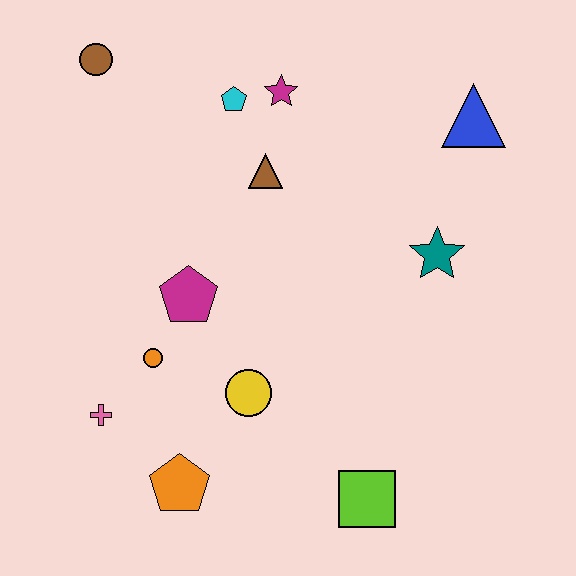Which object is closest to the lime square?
The yellow circle is closest to the lime square.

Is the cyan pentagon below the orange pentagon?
No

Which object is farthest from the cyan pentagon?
The lime square is farthest from the cyan pentagon.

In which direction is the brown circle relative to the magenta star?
The brown circle is to the left of the magenta star.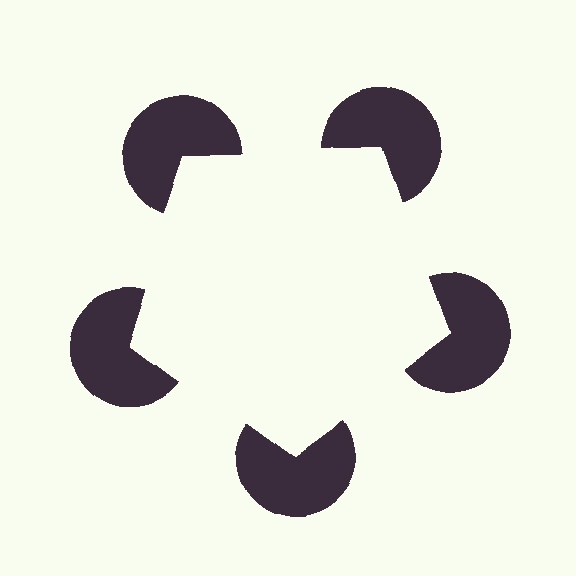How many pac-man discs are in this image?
There are 5 — one at each vertex of the illusory pentagon.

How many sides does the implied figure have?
5 sides.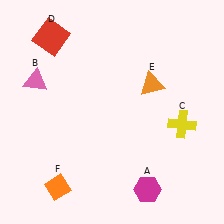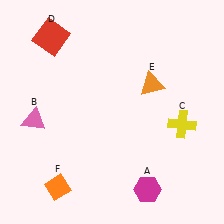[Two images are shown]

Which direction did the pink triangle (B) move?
The pink triangle (B) moved down.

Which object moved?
The pink triangle (B) moved down.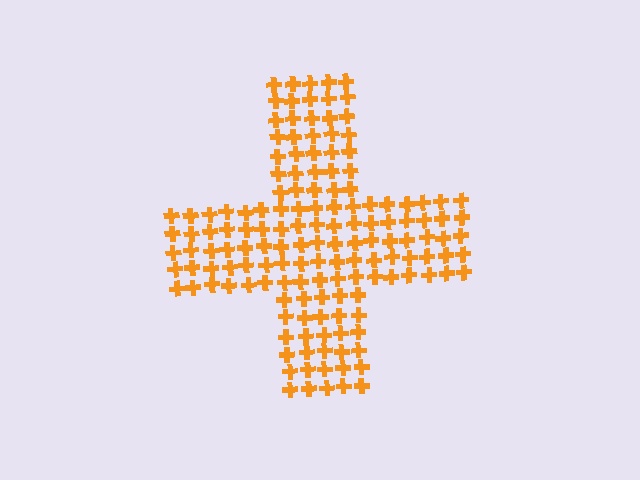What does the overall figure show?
The overall figure shows a cross.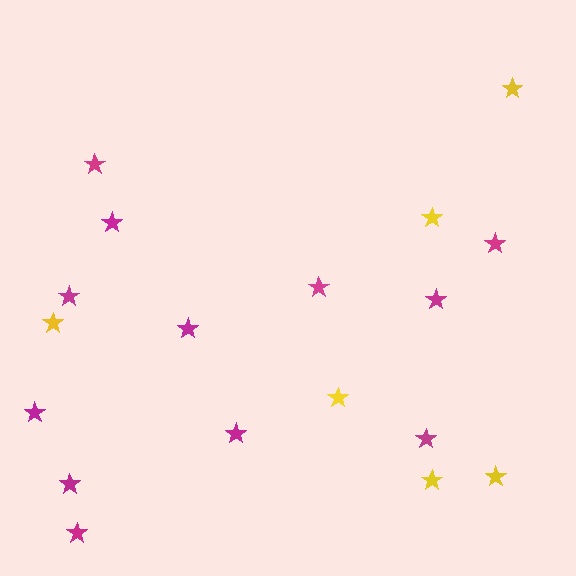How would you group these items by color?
There are 2 groups: one group of yellow stars (6) and one group of magenta stars (12).